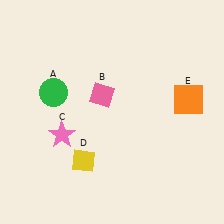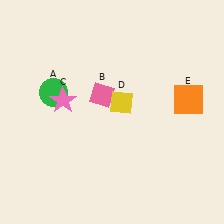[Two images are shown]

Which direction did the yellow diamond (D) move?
The yellow diamond (D) moved up.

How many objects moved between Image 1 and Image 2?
2 objects moved between the two images.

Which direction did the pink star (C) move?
The pink star (C) moved up.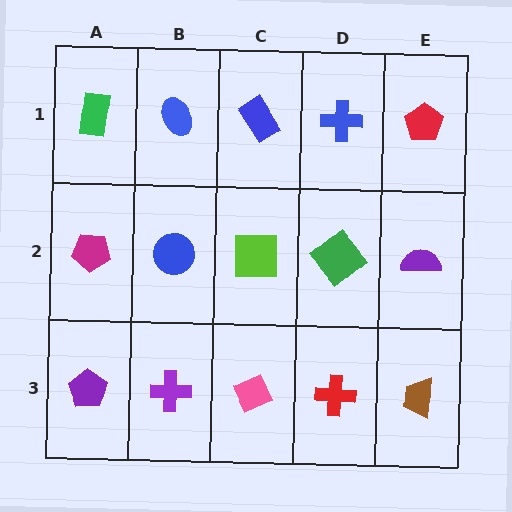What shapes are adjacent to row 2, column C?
A blue rectangle (row 1, column C), a pink diamond (row 3, column C), a blue circle (row 2, column B), a green diamond (row 2, column D).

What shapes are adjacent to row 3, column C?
A lime square (row 2, column C), a purple cross (row 3, column B), a red cross (row 3, column D).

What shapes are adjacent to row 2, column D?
A blue cross (row 1, column D), a red cross (row 3, column D), a lime square (row 2, column C), a purple semicircle (row 2, column E).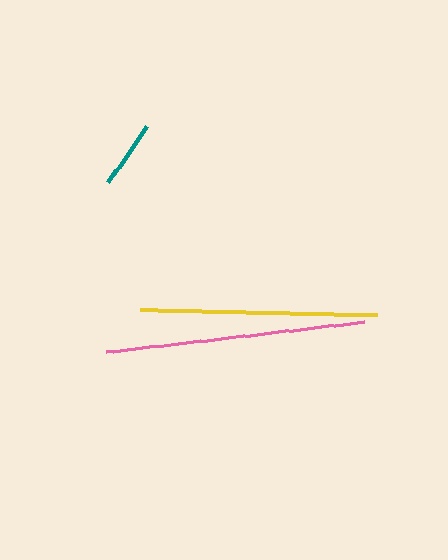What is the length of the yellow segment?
The yellow segment is approximately 238 pixels long.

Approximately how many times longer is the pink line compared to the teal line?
The pink line is approximately 3.8 times the length of the teal line.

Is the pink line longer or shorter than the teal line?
The pink line is longer than the teal line.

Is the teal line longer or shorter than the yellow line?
The yellow line is longer than the teal line.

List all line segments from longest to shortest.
From longest to shortest: pink, yellow, teal.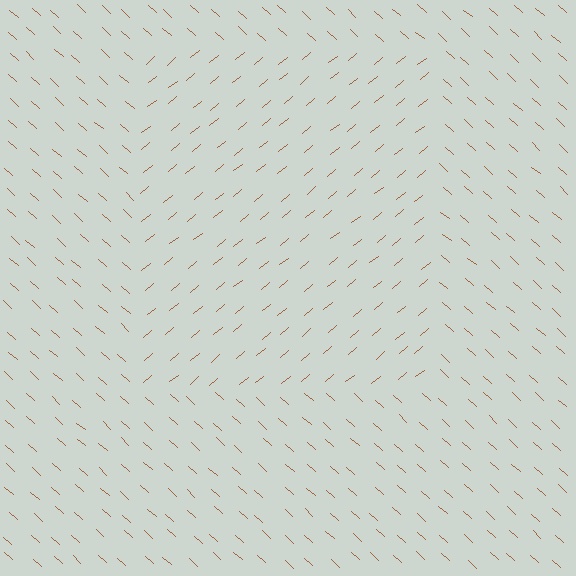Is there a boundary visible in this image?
Yes, there is a texture boundary formed by a change in line orientation.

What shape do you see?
I see a rectangle.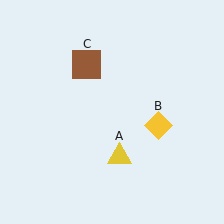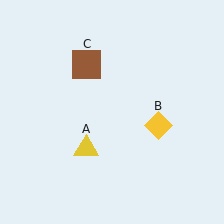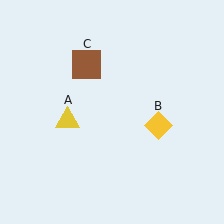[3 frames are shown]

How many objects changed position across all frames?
1 object changed position: yellow triangle (object A).